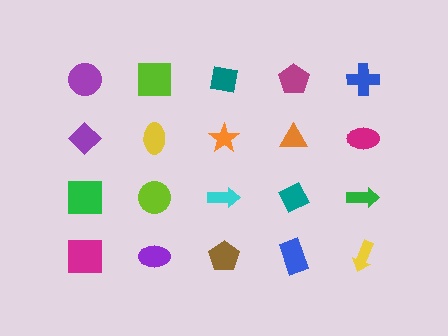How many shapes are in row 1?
5 shapes.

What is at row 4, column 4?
A blue rectangle.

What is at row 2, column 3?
An orange star.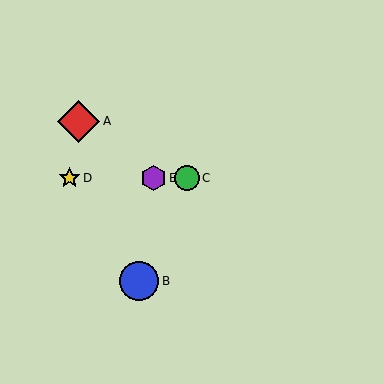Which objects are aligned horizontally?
Objects C, D, E are aligned horizontally.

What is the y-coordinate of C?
Object C is at y≈178.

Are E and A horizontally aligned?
No, E is at y≈178 and A is at y≈121.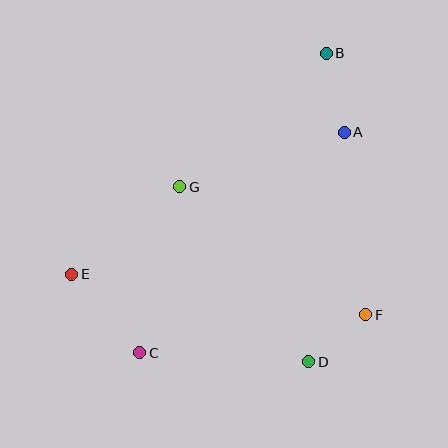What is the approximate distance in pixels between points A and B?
The distance between A and B is approximately 81 pixels.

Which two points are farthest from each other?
Points B and C are farthest from each other.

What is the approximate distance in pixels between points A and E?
The distance between A and E is approximately 307 pixels.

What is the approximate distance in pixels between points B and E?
The distance between B and E is approximately 337 pixels.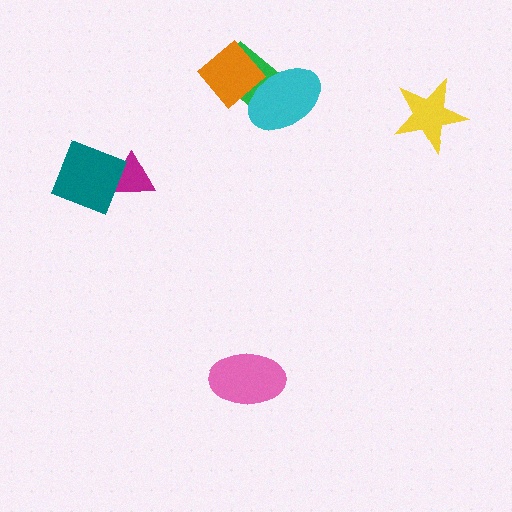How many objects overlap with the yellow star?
0 objects overlap with the yellow star.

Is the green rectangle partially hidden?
Yes, it is partially covered by another shape.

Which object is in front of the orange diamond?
The cyan ellipse is in front of the orange diamond.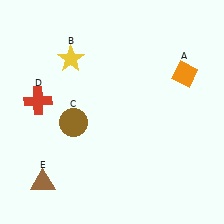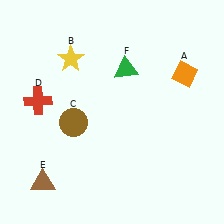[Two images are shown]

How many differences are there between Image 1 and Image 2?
There is 1 difference between the two images.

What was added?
A green triangle (F) was added in Image 2.